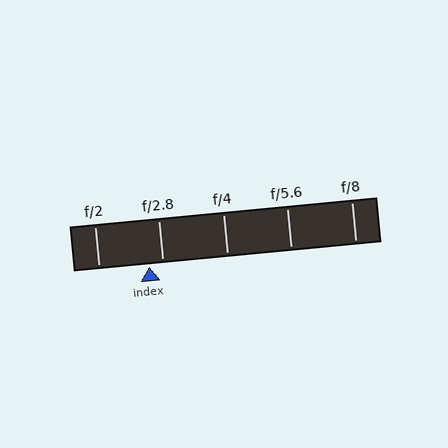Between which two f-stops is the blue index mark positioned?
The index mark is between f/2 and f/2.8.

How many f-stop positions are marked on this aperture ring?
There are 5 f-stop positions marked.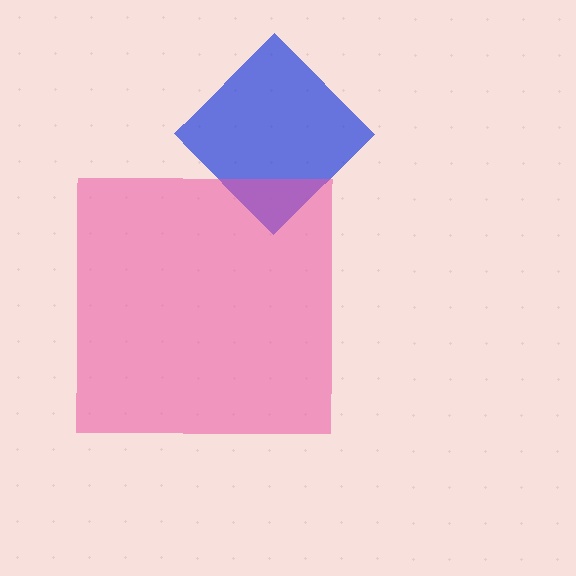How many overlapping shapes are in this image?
There are 2 overlapping shapes in the image.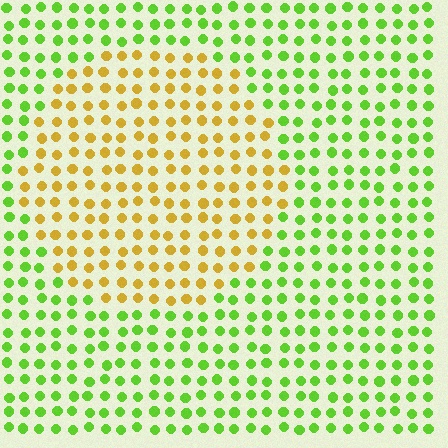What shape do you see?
I see a circle.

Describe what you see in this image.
The image is filled with small lime elements in a uniform arrangement. A circle-shaped region is visible where the elements are tinted to a slightly different hue, forming a subtle color boundary.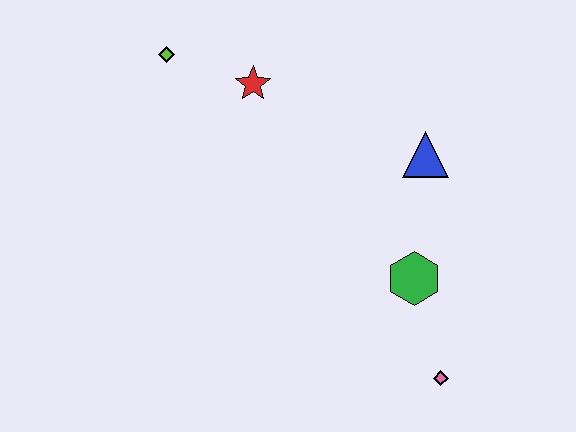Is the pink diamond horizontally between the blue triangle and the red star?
No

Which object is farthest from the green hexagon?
The lime diamond is farthest from the green hexagon.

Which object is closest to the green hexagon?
The pink diamond is closest to the green hexagon.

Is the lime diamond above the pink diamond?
Yes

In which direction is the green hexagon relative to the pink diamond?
The green hexagon is above the pink diamond.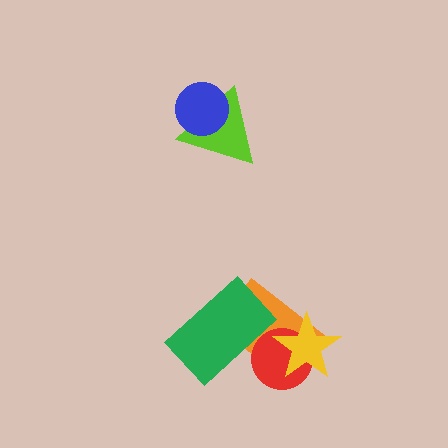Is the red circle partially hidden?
Yes, it is partially covered by another shape.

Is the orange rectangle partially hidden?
Yes, it is partially covered by another shape.